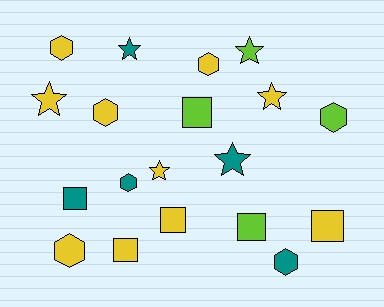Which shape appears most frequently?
Hexagon, with 7 objects.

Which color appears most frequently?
Yellow, with 10 objects.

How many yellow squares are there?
There are 3 yellow squares.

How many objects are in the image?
There are 19 objects.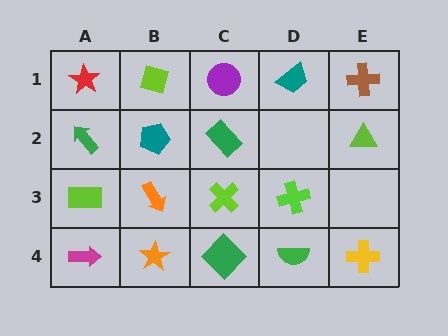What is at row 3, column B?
An orange arrow.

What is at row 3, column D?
A lime cross.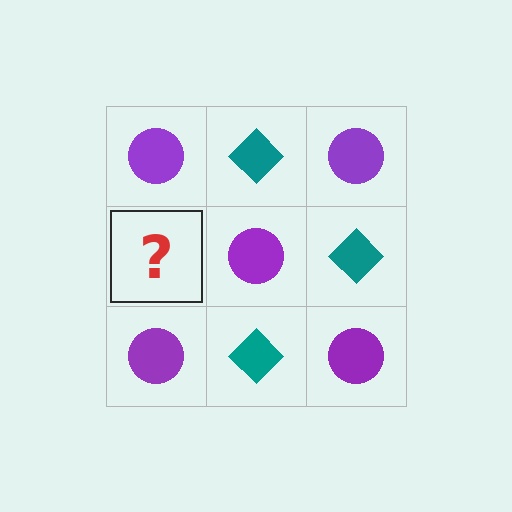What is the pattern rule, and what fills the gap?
The rule is that it alternates purple circle and teal diamond in a checkerboard pattern. The gap should be filled with a teal diamond.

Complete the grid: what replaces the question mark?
The question mark should be replaced with a teal diamond.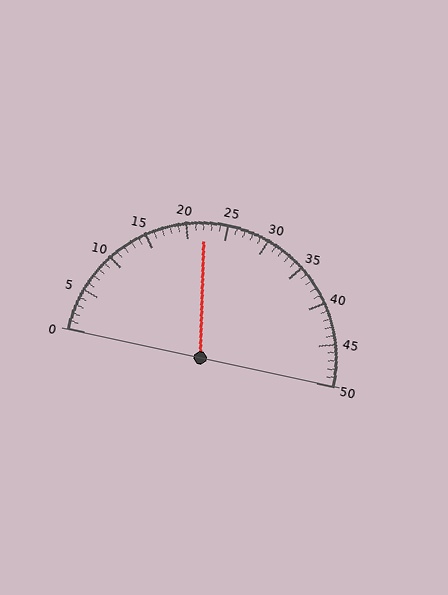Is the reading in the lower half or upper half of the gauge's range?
The reading is in the lower half of the range (0 to 50).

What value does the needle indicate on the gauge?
The needle indicates approximately 22.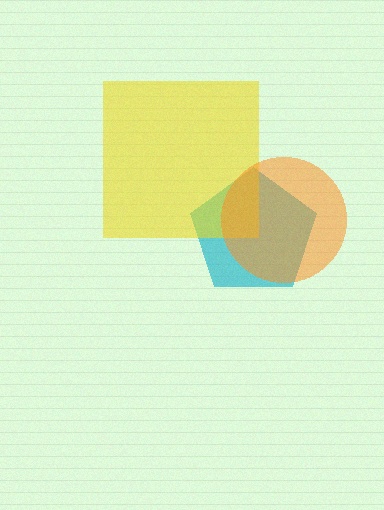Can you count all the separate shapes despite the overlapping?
Yes, there are 3 separate shapes.